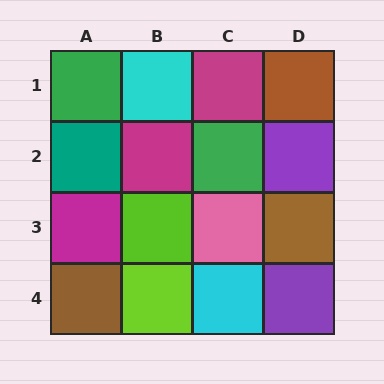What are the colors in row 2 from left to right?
Teal, magenta, green, purple.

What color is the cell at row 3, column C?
Pink.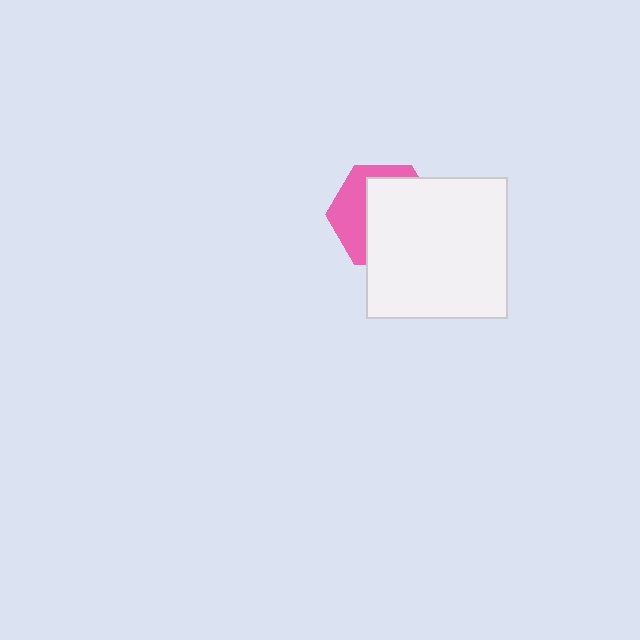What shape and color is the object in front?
The object in front is a white square.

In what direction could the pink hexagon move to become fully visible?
The pink hexagon could move toward the upper-left. That would shift it out from behind the white square entirely.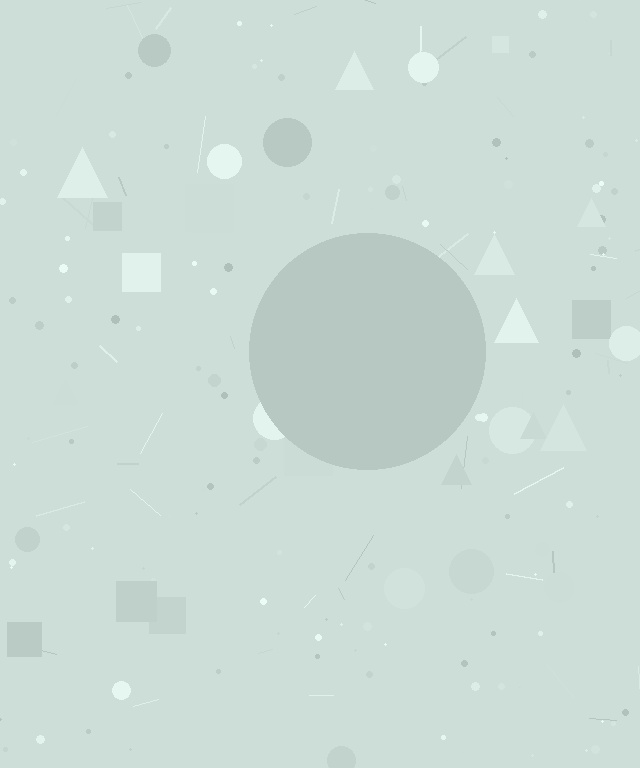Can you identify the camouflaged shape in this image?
The camouflaged shape is a circle.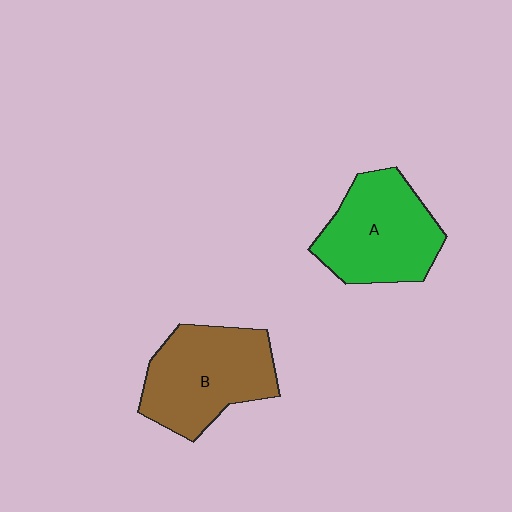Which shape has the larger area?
Shape B (brown).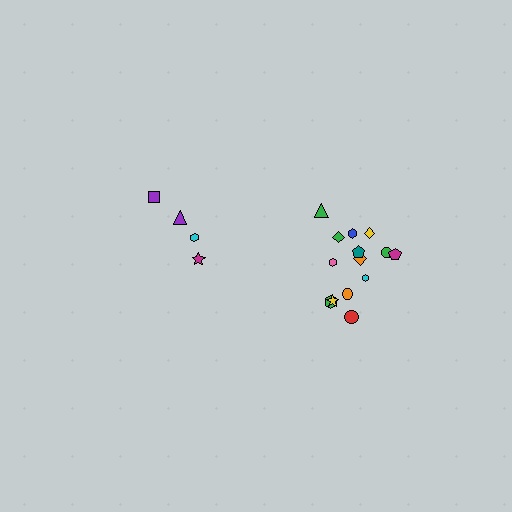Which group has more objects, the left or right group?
The right group.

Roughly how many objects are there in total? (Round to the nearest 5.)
Roughly 20 objects in total.